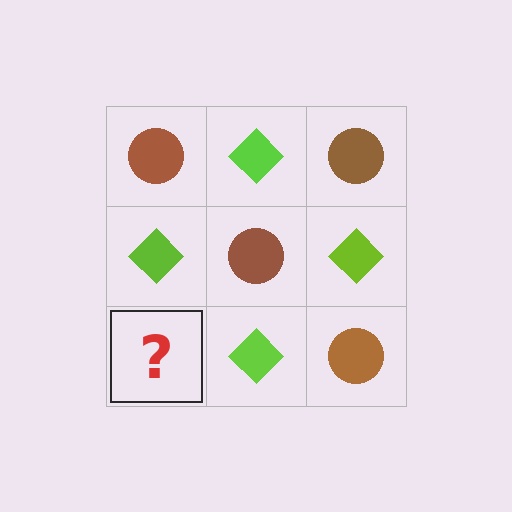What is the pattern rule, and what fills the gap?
The rule is that it alternates brown circle and lime diamond in a checkerboard pattern. The gap should be filled with a brown circle.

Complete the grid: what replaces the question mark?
The question mark should be replaced with a brown circle.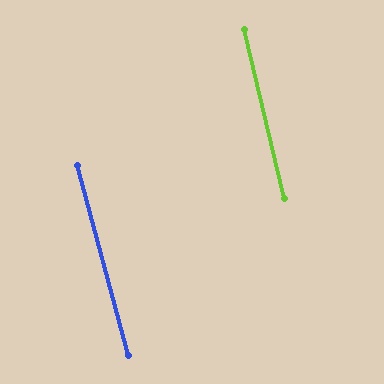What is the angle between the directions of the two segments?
Approximately 2 degrees.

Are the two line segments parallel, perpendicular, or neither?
Parallel — their directions differ by only 1.7°.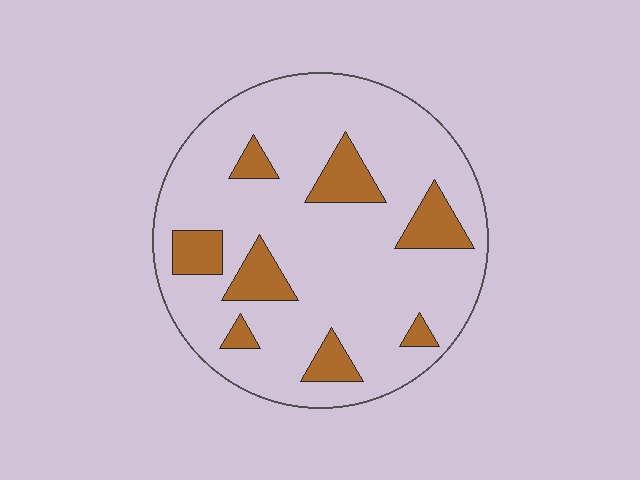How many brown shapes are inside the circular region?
8.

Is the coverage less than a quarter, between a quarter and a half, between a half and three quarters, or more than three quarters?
Less than a quarter.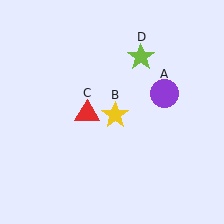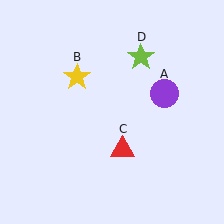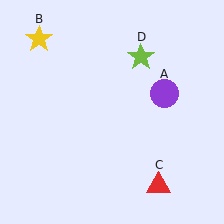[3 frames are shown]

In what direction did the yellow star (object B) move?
The yellow star (object B) moved up and to the left.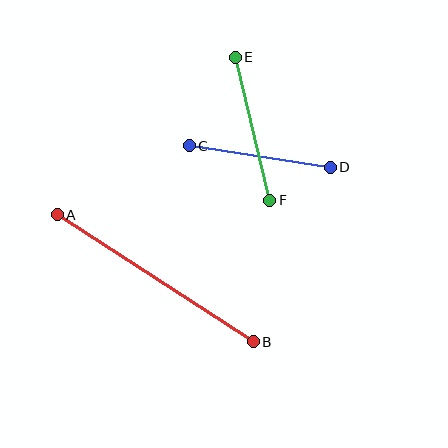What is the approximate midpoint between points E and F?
The midpoint is at approximately (252, 129) pixels.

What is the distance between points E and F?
The distance is approximately 147 pixels.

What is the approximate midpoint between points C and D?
The midpoint is at approximately (260, 156) pixels.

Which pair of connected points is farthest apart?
Points A and B are farthest apart.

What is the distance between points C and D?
The distance is approximately 142 pixels.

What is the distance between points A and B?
The distance is approximately 234 pixels.